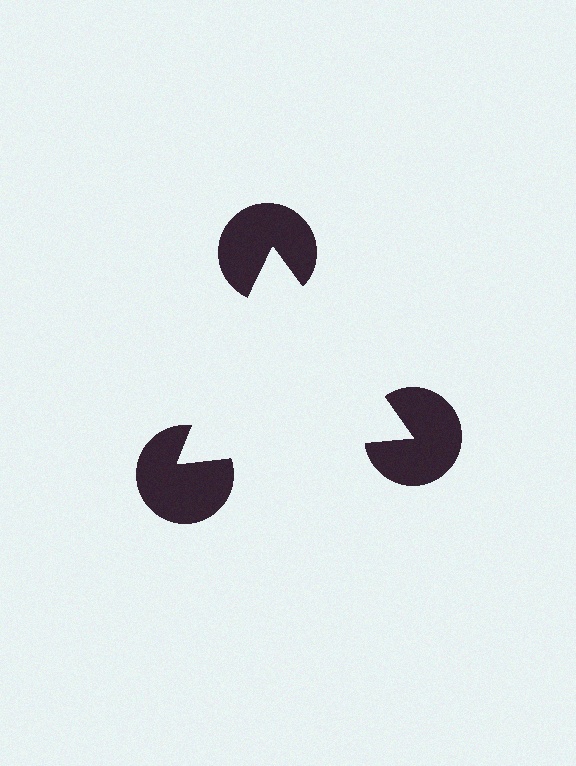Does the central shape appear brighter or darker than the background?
It typically appears slightly brighter than the background, even though no actual brightness change is drawn.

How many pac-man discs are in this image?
There are 3 — one at each vertex of the illusory triangle.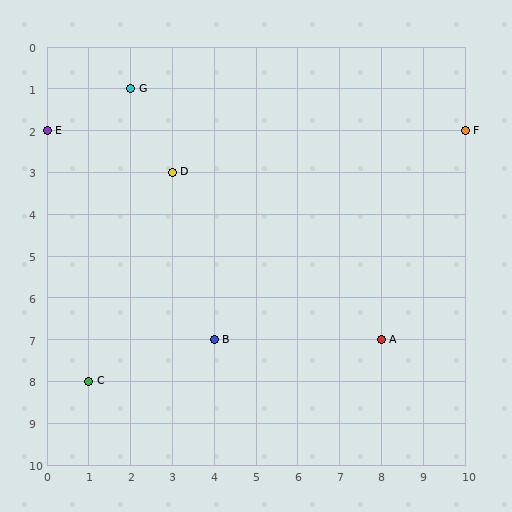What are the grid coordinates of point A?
Point A is at grid coordinates (8, 7).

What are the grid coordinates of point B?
Point B is at grid coordinates (4, 7).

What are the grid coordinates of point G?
Point G is at grid coordinates (2, 1).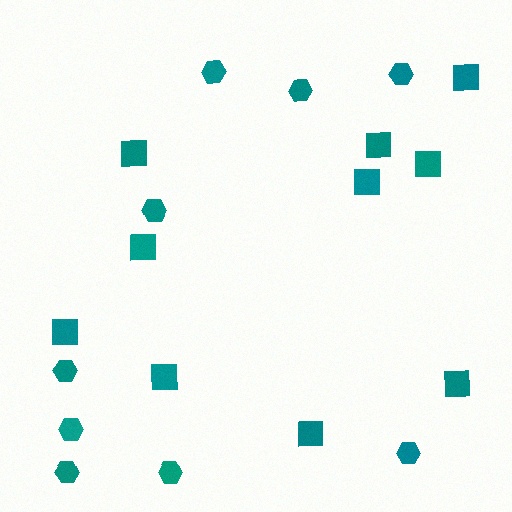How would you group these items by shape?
There are 2 groups: one group of squares (10) and one group of hexagons (9).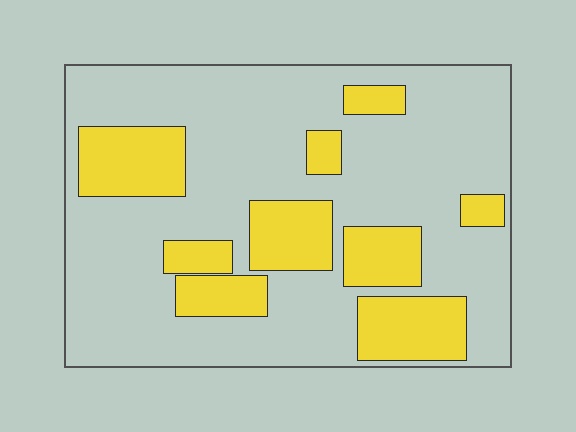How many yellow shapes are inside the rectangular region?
9.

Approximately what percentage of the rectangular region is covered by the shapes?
Approximately 25%.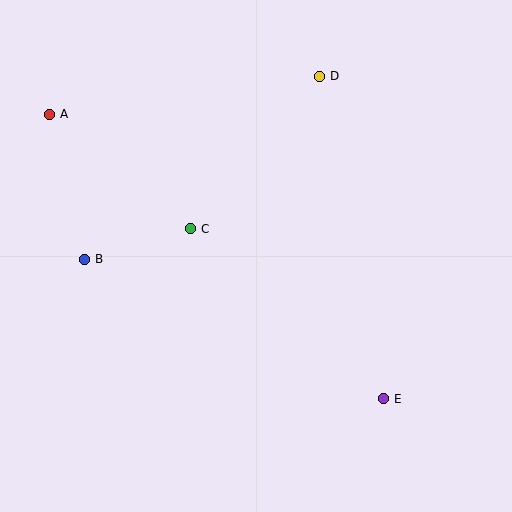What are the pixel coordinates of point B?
Point B is at (85, 259).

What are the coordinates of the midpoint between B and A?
The midpoint between B and A is at (67, 187).